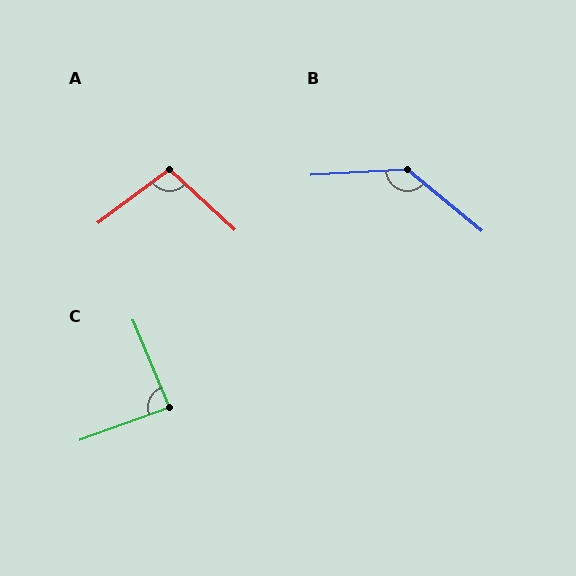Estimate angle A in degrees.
Approximately 100 degrees.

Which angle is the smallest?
C, at approximately 88 degrees.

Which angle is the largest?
B, at approximately 137 degrees.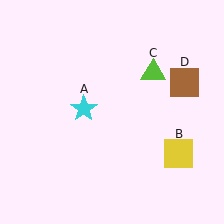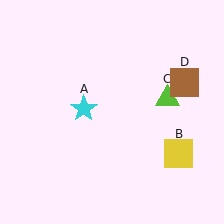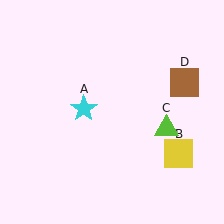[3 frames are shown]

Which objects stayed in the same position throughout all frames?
Cyan star (object A) and yellow square (object B) and brown square (object D) remained stationary.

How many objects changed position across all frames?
1 object changed position: lime triangle (object C).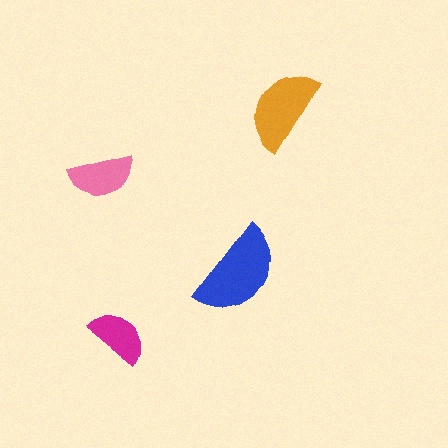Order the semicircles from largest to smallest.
the blue one, the orange one, the pink one, the magenta one.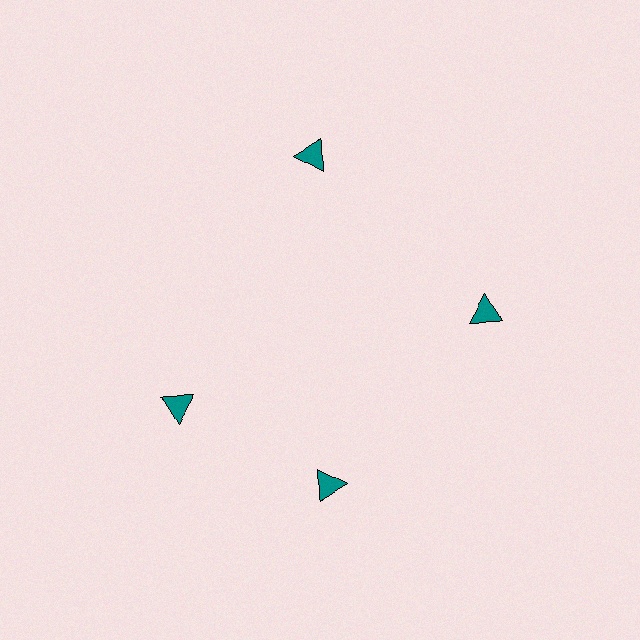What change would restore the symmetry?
The symmetry would be restored by rotating it back into even spacing with its neighbors so that all 4 triangles sit at equal angles and equal distance from the center.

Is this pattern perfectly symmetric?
No. The 4 teal triangles are arranged in a ring, but one element near the 9 o'clock position is rotated out of alignment along the ring, breaking the 4-fold rotational symmetry.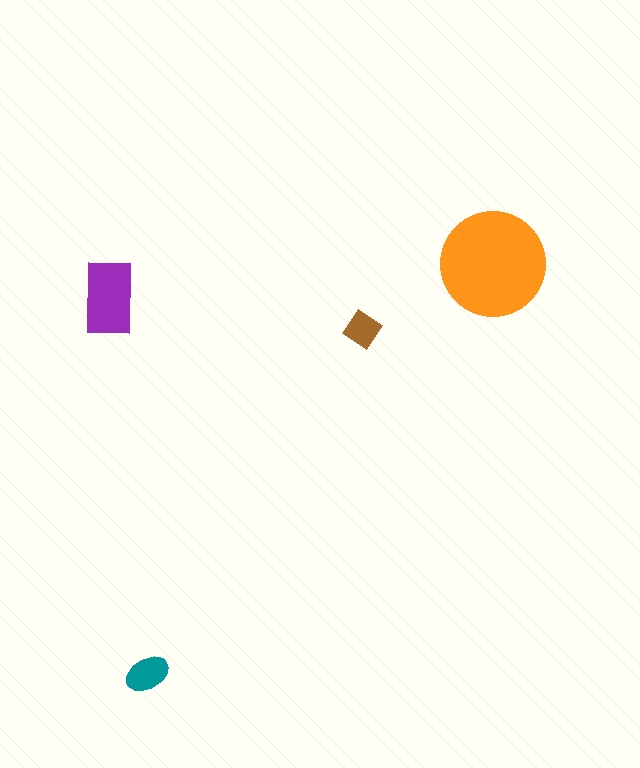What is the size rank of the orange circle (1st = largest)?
1st.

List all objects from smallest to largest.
The brown diamond, the teal ellipse, the purple rectangle, the orange circle.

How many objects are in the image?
There are 4 objects in the image.